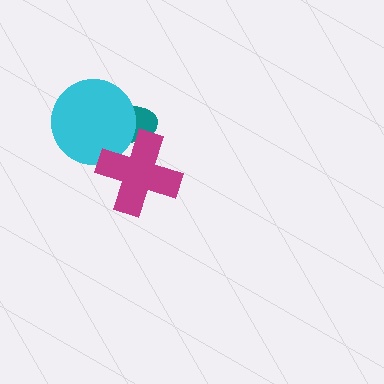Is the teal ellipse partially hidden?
Yes, it is partially covered by another shape.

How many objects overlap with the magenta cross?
2 objects overlap with the magenta cross.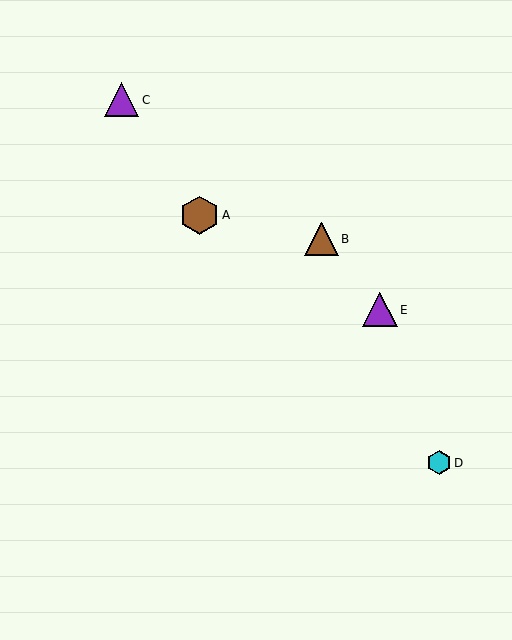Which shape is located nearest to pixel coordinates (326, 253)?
The brown triangle (labeled B) at (321, 239) is nearest to that location.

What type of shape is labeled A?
Shape A is a brown hexagon.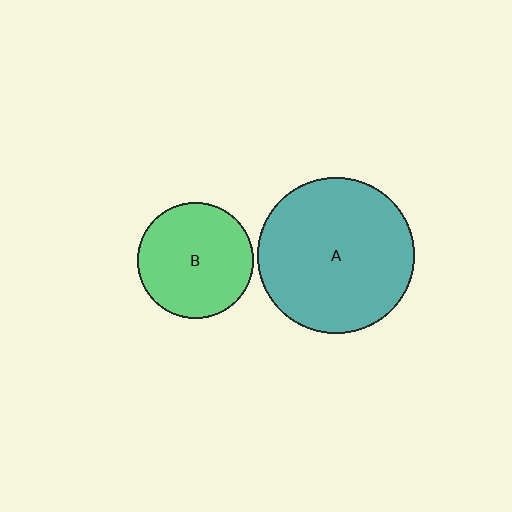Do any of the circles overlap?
No, none of the circles overlap.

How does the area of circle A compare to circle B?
Approximately 1.8 times.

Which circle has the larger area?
Circle A (teal).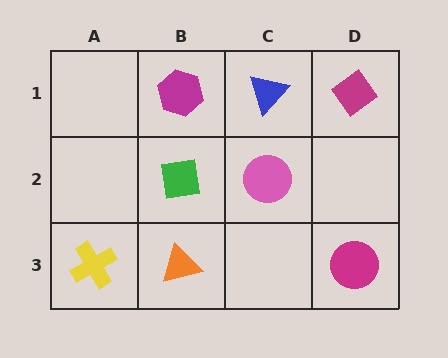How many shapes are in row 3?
3 shapes.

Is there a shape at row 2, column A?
No, that cell is empty.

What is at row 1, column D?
A magenta diamond.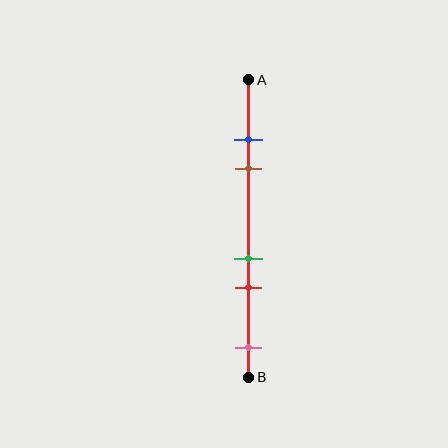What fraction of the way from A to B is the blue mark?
The blue mark is approximately 20% (0.2) of the way from A to B.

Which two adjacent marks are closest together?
The blue and brown marks are the closest adjacent pair.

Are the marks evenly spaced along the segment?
No, the marks are not evenly spaced.